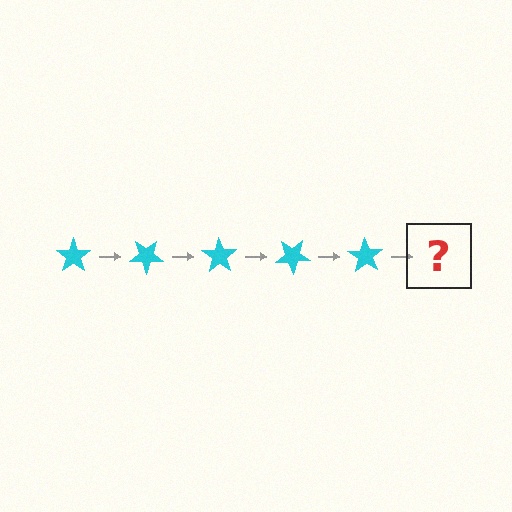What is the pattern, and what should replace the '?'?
The pattern is that the star rotates 35 degrees each step. The '?' should be a cyan star rotated 175 degrees.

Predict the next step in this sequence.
The next step is a cyan star rotated 175 degrees.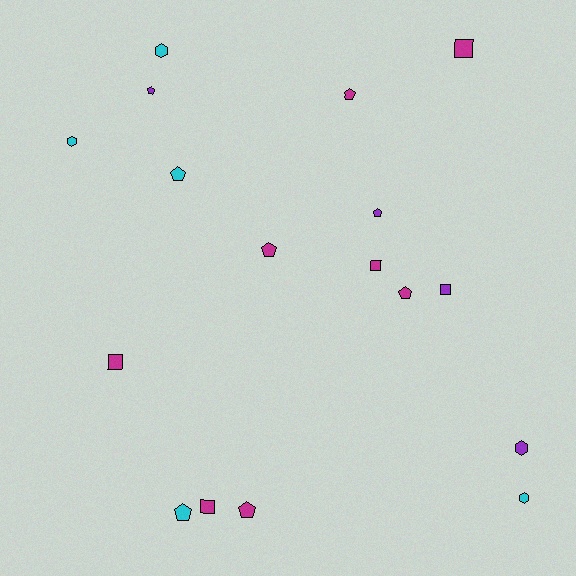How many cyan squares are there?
There are no cyan squares.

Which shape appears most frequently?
Pentagon, with 8 objects.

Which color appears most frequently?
Magenta, with 8 objects.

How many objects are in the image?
There are 17 objects.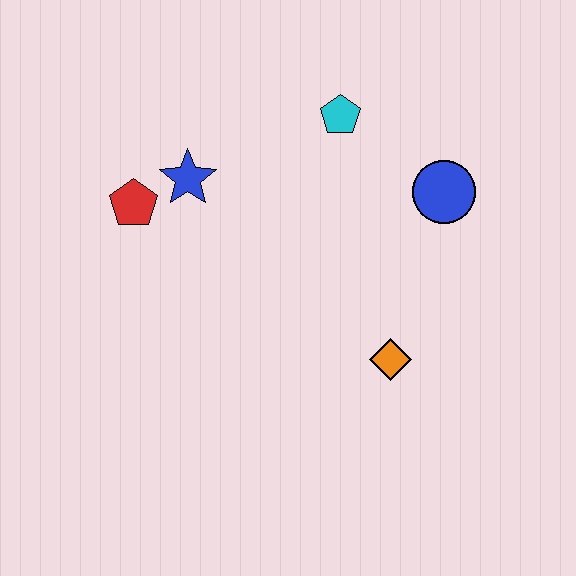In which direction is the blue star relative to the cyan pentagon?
The blue star is to the left of the cyan pentagon.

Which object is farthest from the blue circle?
The red pentagon is farthest from the blue circle.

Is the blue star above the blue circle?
Yes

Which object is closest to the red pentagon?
The blue star is closest to the red pentagon.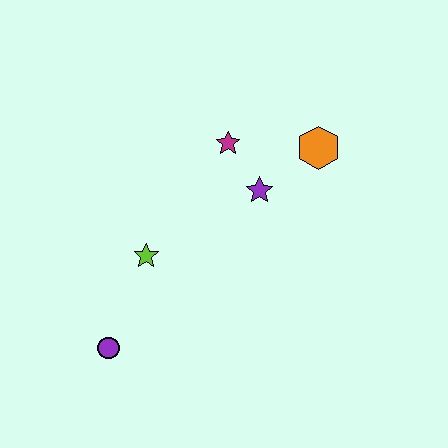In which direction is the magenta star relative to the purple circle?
The magenta star is above the purple circle.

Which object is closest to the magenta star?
The purple star is closest to the magenta star.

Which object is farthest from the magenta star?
The purple circle is farthest from the magenta star.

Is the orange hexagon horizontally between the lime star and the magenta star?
No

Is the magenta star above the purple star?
Yes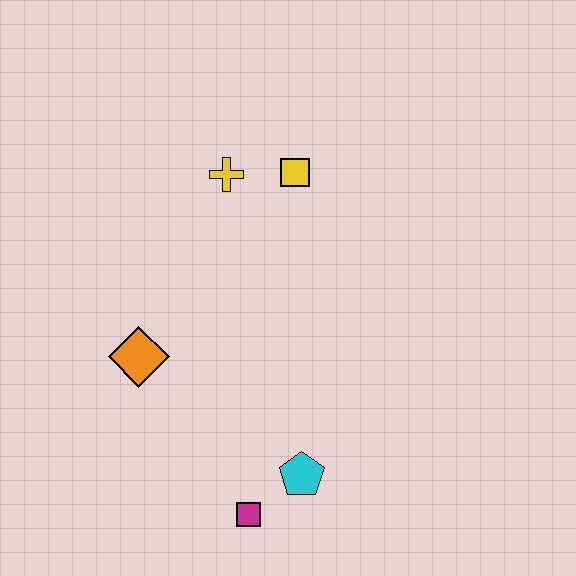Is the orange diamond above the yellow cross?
No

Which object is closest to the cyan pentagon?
The magenta square is closest to the cyan pentagon.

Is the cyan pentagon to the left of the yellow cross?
No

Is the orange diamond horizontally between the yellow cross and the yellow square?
No